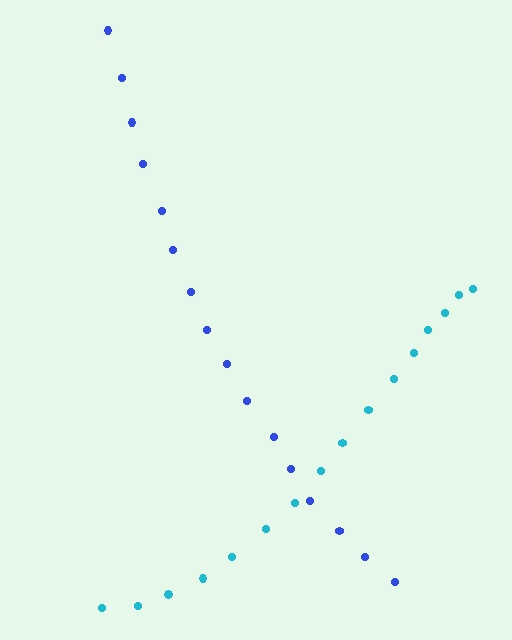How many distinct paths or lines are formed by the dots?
There are 2 distinct paths.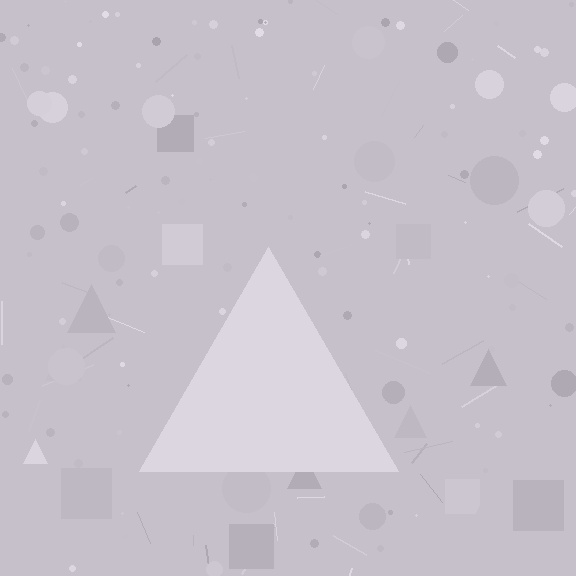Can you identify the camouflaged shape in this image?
The camouflaged shape is a triangle.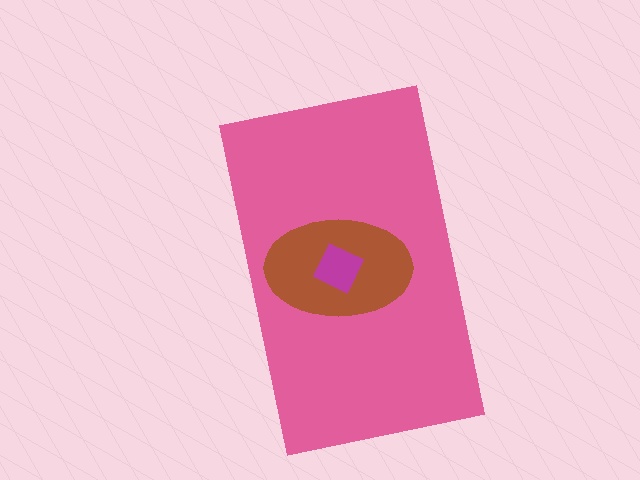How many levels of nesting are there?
3.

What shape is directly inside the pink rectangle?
The brown ellipse.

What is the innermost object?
The magenta square.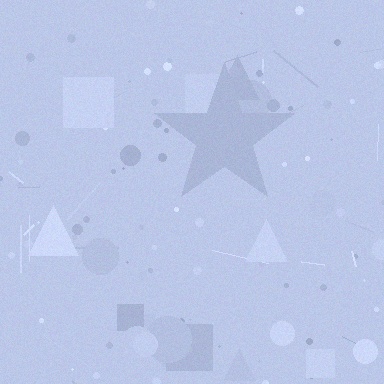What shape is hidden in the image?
A star is hidden in the image.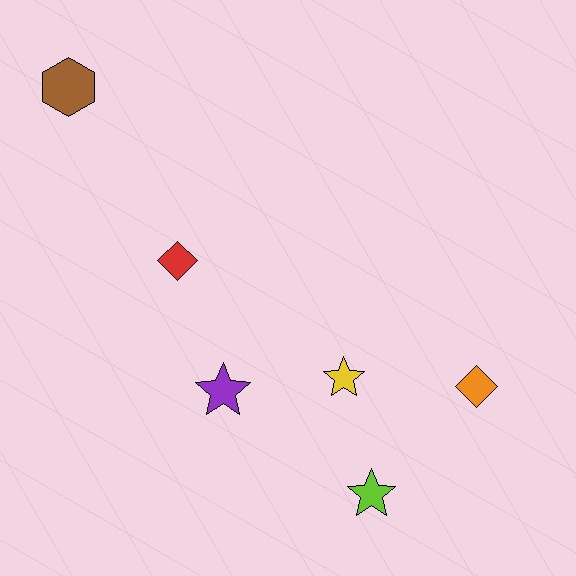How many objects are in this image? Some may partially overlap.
There are 6 objects.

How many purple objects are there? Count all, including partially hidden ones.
There is 1 purple object.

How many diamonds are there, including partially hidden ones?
There are 2 diamonds.